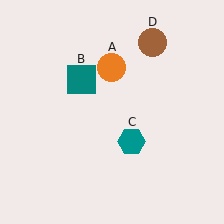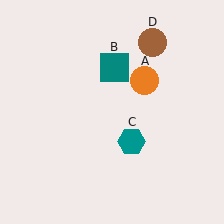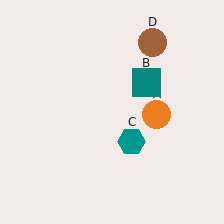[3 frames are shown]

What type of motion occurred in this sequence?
The orange circle (object A), teal square (object B) rotated clockwise around the center of the scene.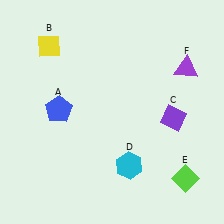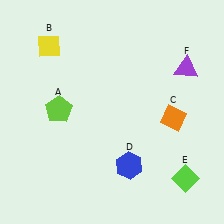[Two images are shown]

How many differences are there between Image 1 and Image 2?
There are 3 differences between the two images.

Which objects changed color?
A changed from blue to lime. C changed from purple to orange. D changed from cyan to blue.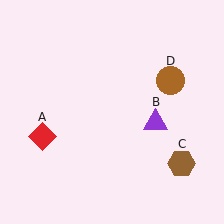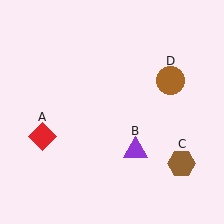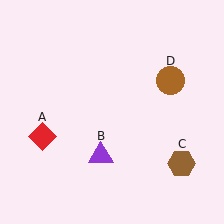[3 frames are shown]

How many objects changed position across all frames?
1 object changed position: purple triangle (object B).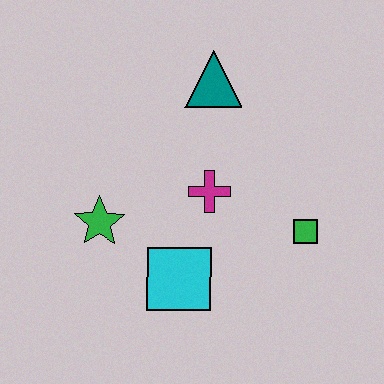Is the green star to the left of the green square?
Yes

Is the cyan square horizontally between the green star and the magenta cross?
Yes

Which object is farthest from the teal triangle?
The cyan square is farthest from the teal triangle.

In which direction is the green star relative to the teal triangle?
The green star is below the teal triangle.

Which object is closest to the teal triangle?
The magenta cross is closest to the teal triangle.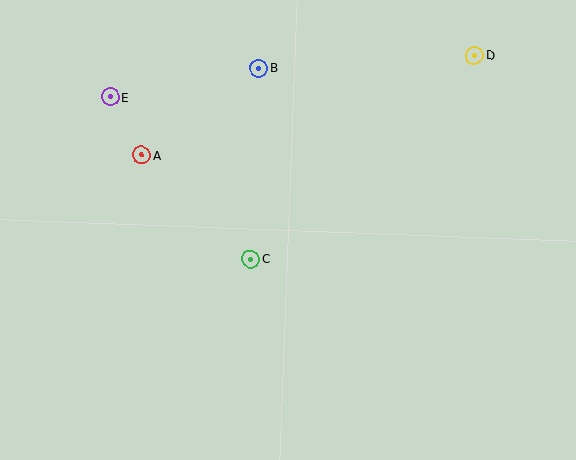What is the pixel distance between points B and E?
The distance between B and E is 151 pixels.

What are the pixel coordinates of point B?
Point B is at (259, 68).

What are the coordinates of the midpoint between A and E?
The midpoint between A and E is at (126, 126).